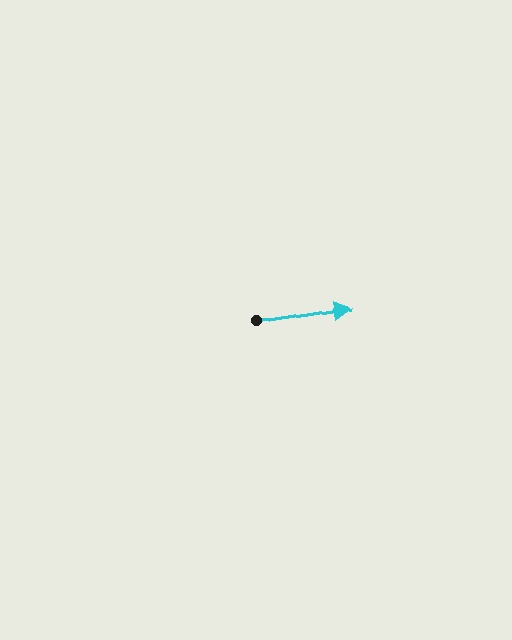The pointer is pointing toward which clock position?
Roughly 3 o'clock.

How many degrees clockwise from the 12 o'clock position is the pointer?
Approximately 81 degrees.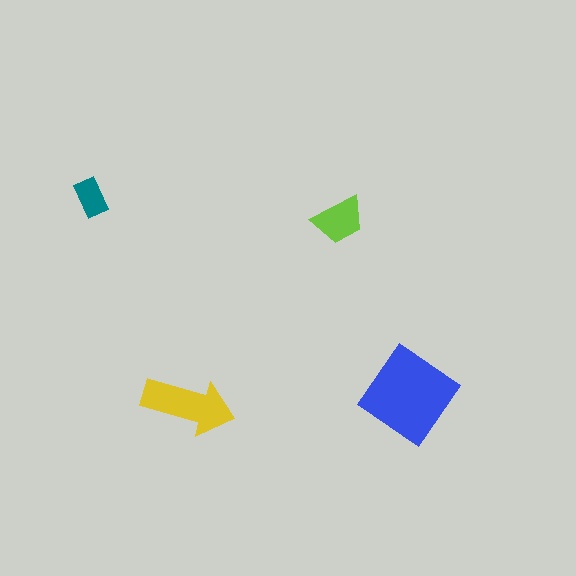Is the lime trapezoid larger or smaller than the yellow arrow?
Smaller.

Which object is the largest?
The blue diamond.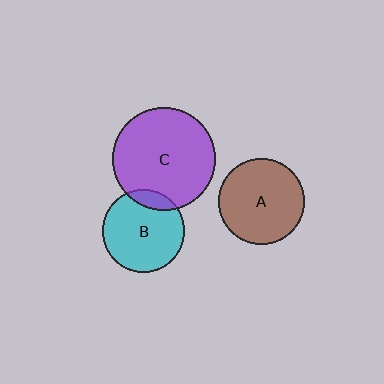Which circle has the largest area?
Circle C (purple).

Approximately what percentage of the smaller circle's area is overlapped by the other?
Approximately 15%.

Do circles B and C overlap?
Yes.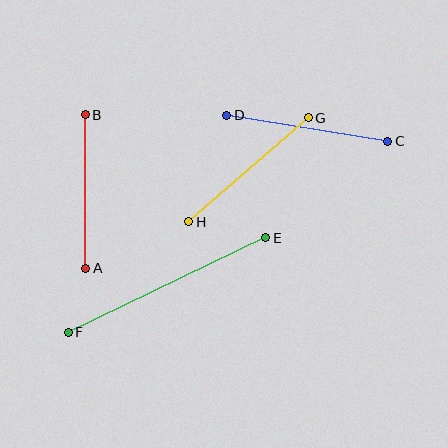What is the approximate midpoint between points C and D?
The midpoint is at approximately (307, 128) pixels.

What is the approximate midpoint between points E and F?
The midpoint is at approximately (167, 285) pixels.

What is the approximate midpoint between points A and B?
The midpoint is at approximately (85, 192) pixels.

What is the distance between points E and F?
The distance is approximately 219 pixels.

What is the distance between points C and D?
The distance is approximately 163 pixels.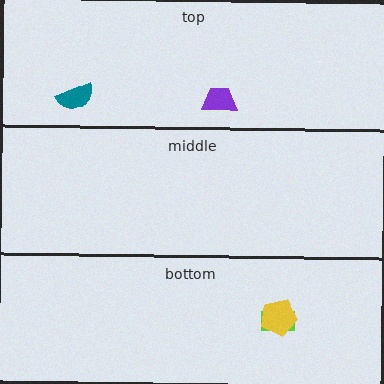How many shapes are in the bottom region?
2.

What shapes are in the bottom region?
The lime rectangle, the yellow pentagon.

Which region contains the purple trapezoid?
The top region.